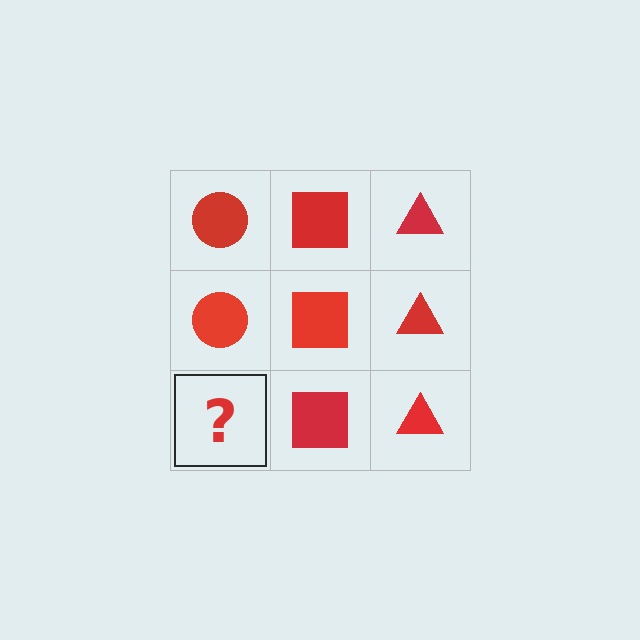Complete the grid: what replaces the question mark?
The question mark should be replaced with a red circle.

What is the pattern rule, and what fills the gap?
The rule is that each column has a consistent shape. The gap should be filled with a red circle.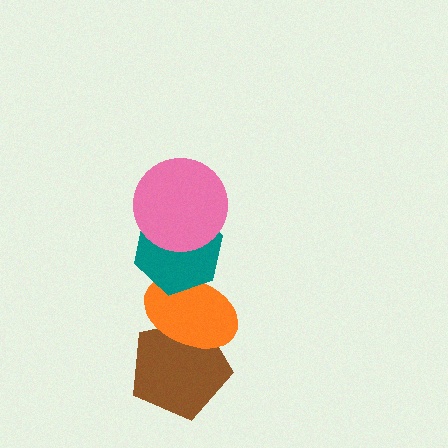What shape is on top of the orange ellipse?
The teal hexagon is on top of the orange ellipse.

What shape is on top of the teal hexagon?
The pink circle is on top of the teal hexagon.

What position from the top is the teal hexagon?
The teal hexagon is 2nd from the top.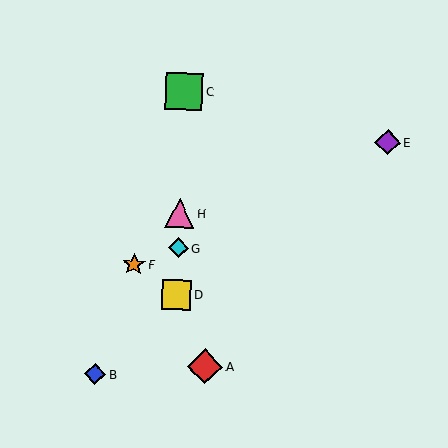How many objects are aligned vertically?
4 objects (C, D, G, H) are aligned vertically.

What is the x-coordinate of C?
Object C is at x≈184.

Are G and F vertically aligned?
No, G is at x≈178 and F is at x≈134.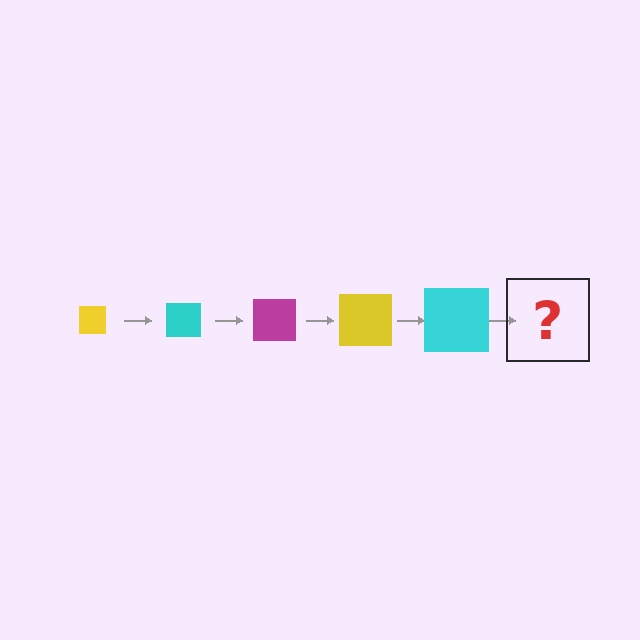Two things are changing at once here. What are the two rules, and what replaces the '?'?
The two rules are that the square grows larger each step and the color cycles through yellow, cyan, and magenta. The '?' should be a magenta square, larger than the previous one.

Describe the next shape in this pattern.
It should be a magenta square, larger than the previous one.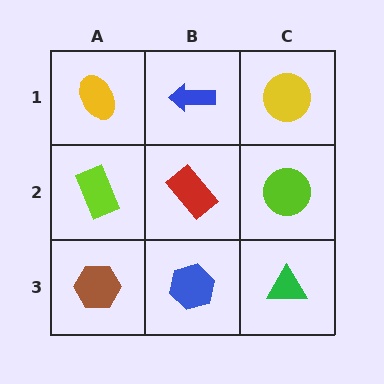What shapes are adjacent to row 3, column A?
A lime rectangle (row 2, column A), a blue hexagon (row 3, column B).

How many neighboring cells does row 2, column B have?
4.